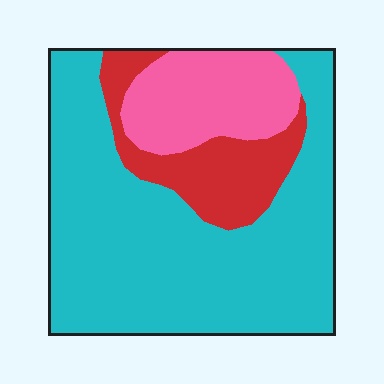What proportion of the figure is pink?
Pink takes up about one sixth (1/6) of the figure.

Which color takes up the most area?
Cyan, at roughly 65%.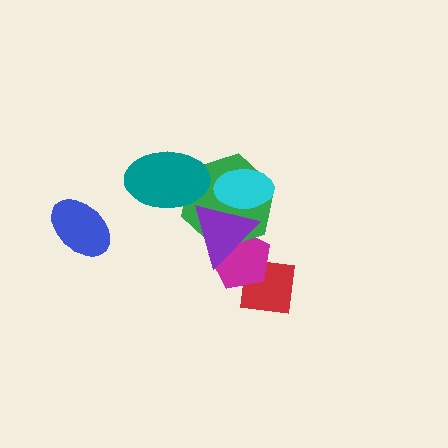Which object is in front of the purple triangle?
The cyan ellipse is in front of the purple triangle.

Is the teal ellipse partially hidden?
No, no other shape covers it.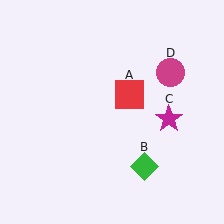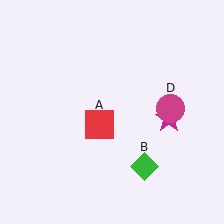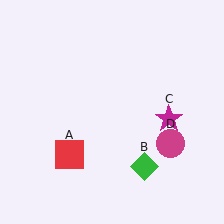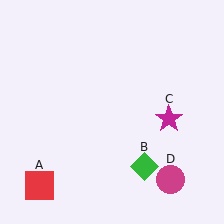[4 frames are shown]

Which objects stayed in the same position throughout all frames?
Green diamond (object B) and magenta star (object C) remained stationary.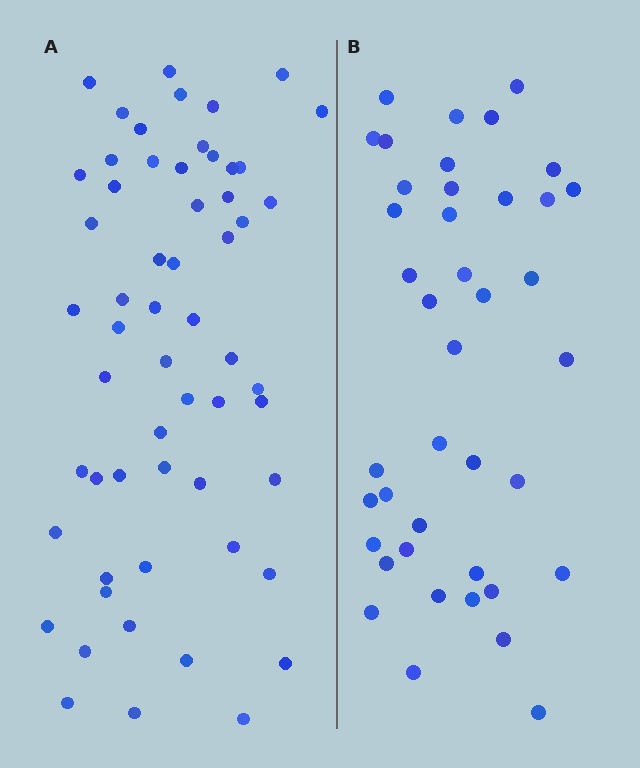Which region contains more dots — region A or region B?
Region A (the left region) has more dots.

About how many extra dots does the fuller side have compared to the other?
Region A has approximately 15 more dots than region B.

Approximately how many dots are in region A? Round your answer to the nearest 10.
About 60 dots. (The exact count is 58, which rounds to 60.)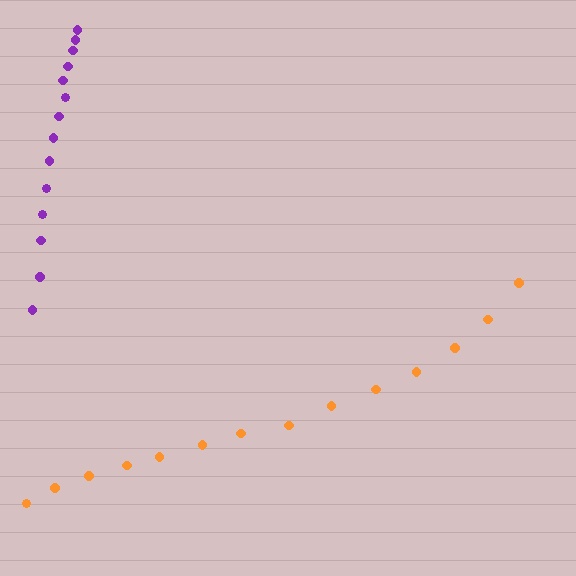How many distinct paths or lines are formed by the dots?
There are 2 distinct paths.